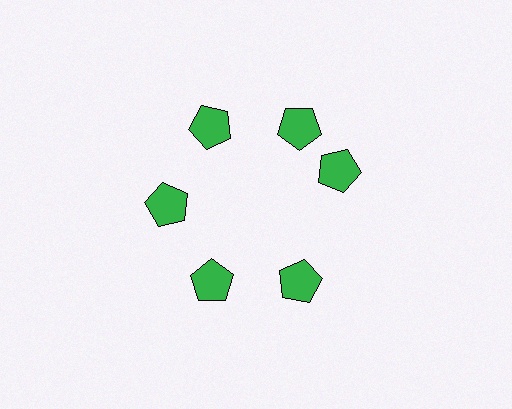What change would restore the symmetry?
The symmetry would be restored by rotating it back into even spacing with its neighbors so that all 6 pentagons sit at equal angles and equal distance from the center.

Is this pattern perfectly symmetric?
No. The 6 green pentagons are arranged in a ring, but one element near the 3 o'clock position is rotated out of alignment along the ring, breaking the 6-fold rotational symmetry.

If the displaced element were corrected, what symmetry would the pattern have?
It would have 6-fold rotational symmetry — the pattern would map onto itself every 60 degrees.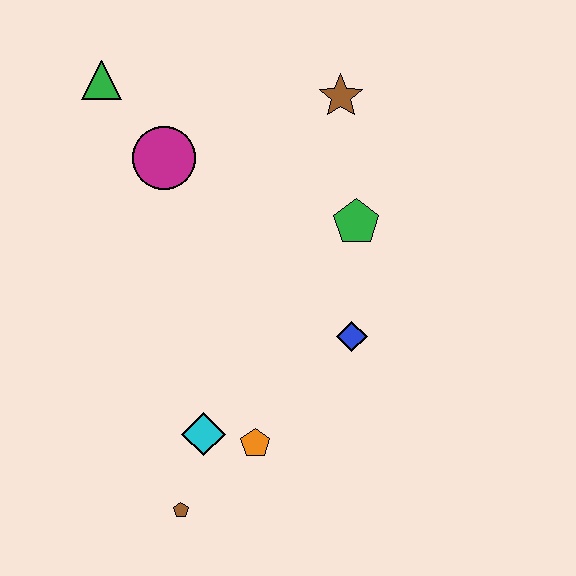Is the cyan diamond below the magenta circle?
Yes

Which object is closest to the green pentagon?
The blue diamond is closest to the green pentagon.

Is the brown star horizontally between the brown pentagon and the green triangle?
No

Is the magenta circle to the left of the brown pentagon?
Yes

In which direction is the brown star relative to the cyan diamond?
The brown star is above the cyan diamond.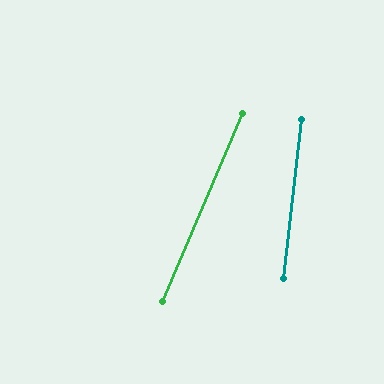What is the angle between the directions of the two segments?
Approximately 17 degrees.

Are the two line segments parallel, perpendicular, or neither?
Neither parallel nor perpendicular — they differ by about 17°.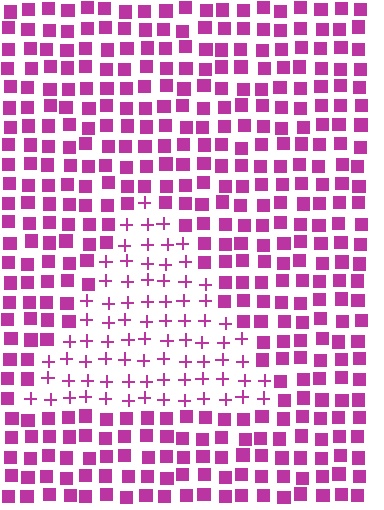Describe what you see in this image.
The image is filled with small magenta elements arranged in a uniform grid. A triangle-shaped region contains plus signs, while the surrounding area contains squares. The boundary is defined purely by the change in element shape.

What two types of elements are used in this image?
The image uses plus signs inside the triangle region and squares outside it.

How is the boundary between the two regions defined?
The boundary is defined by a change in element shape: plus signs inside vs. squares outside. All elements share the same color and spacing.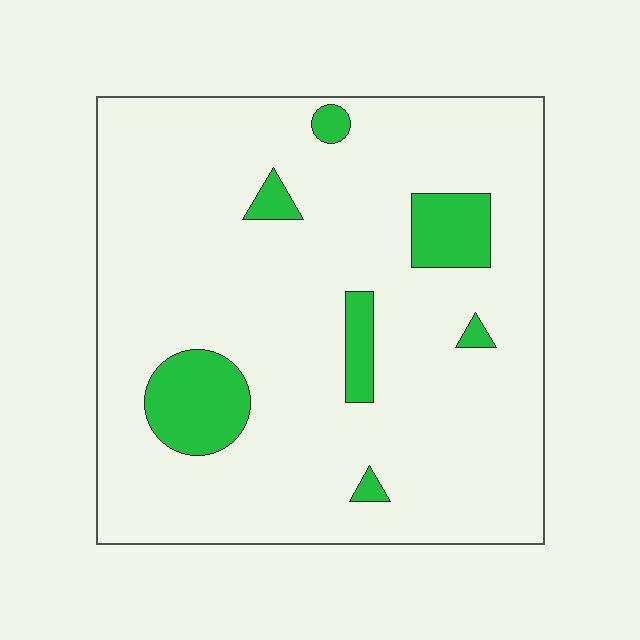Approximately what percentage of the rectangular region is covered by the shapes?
Approximately 10%.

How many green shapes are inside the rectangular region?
7.